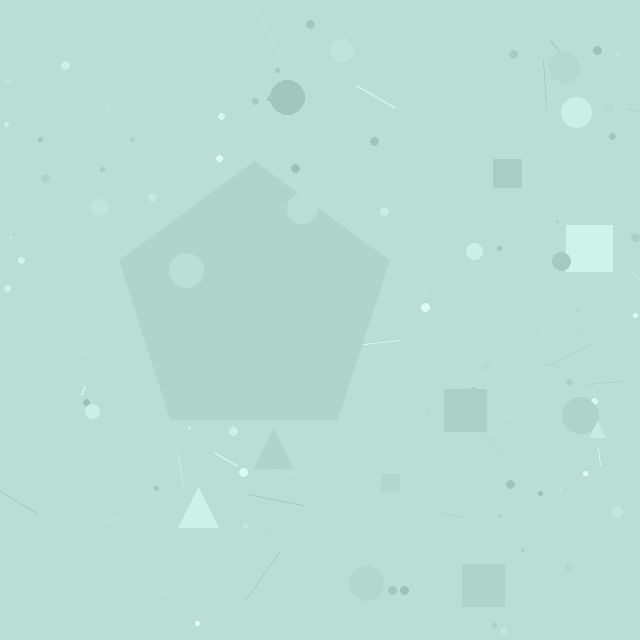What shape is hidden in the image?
A pentagon is hidden in the image.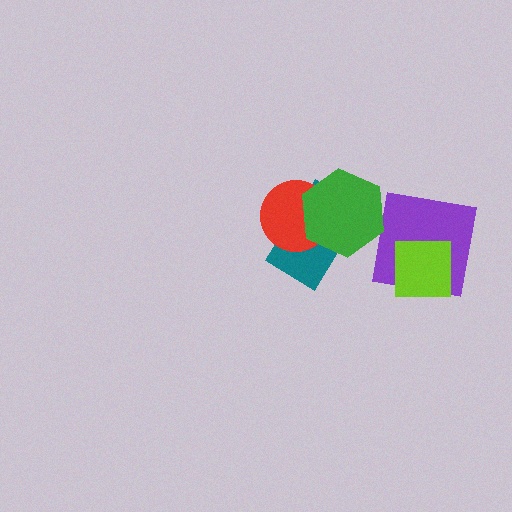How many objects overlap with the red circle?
2 objects overlap with the red circle.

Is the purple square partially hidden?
Yes, it is partially covered by another shape.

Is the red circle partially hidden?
Yes, it is partially covered by another shape.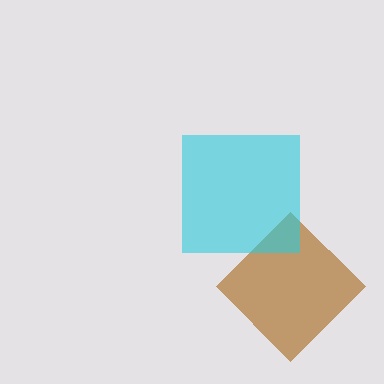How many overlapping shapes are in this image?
There are 2 overlapping shapes in the image.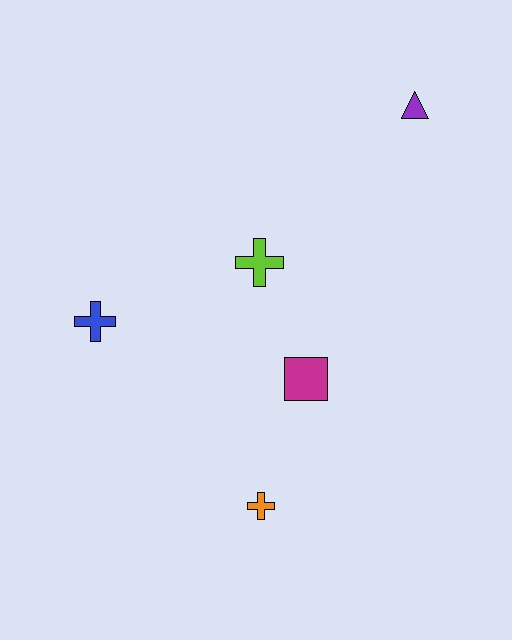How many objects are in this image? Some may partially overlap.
There are 5 objects.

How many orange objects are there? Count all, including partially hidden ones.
There is 1 orange object.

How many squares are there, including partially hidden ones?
There is 1 square.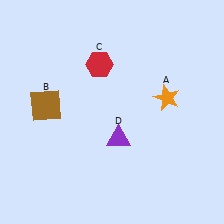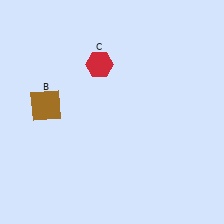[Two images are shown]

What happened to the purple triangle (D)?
The purple triangle (D) was removed in Image 2. It was in the bottom-right area of Image 1.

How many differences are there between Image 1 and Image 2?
There are 2 differences between the two images.